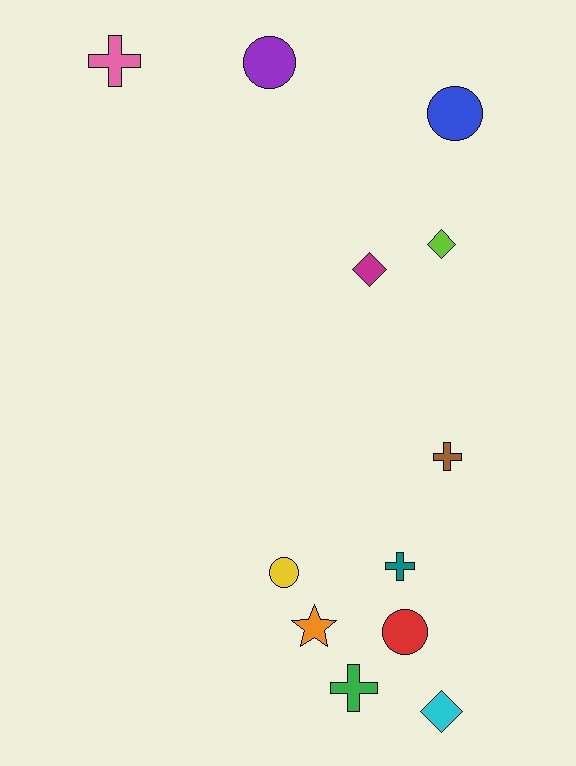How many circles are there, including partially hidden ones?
There are 4 circles.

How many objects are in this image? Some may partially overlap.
There are 12 objects.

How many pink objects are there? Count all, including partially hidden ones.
There is 1 pink object.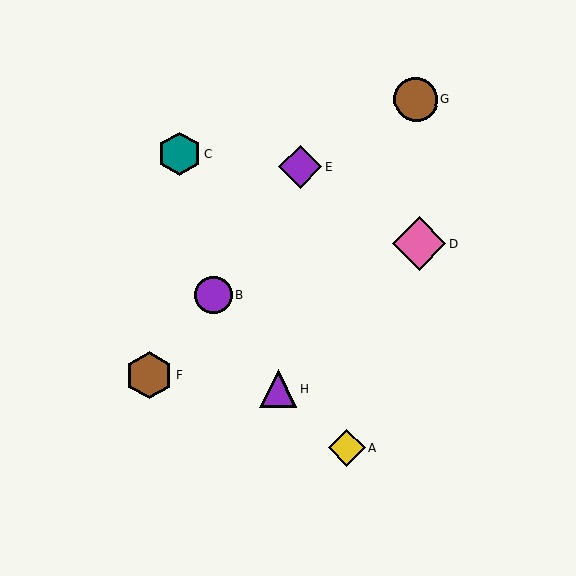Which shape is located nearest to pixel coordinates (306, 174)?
The purple diamond (labeled E) at (300, 167) is nearest to that location.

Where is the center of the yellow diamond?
The center of the yellow diamond is at (347, 448).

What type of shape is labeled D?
Shape D is a pink diamond.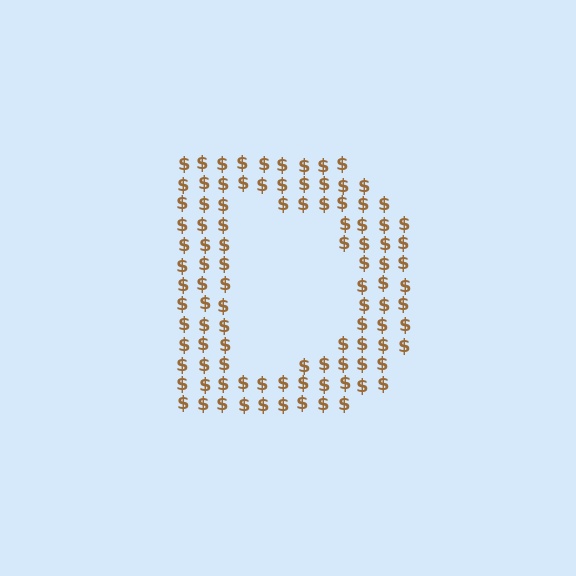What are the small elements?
The small elements are dollar signs.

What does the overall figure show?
The overall figure shows the letter D.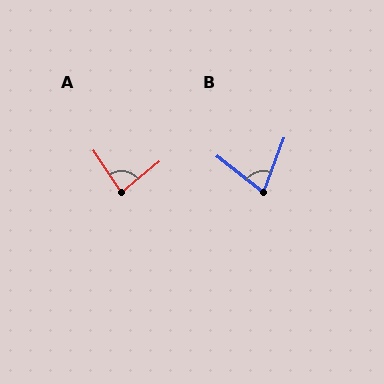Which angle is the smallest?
B, at approximately 73 degrees.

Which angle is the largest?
A, at approximately 85 degrees.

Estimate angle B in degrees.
Approximately 73 degrees.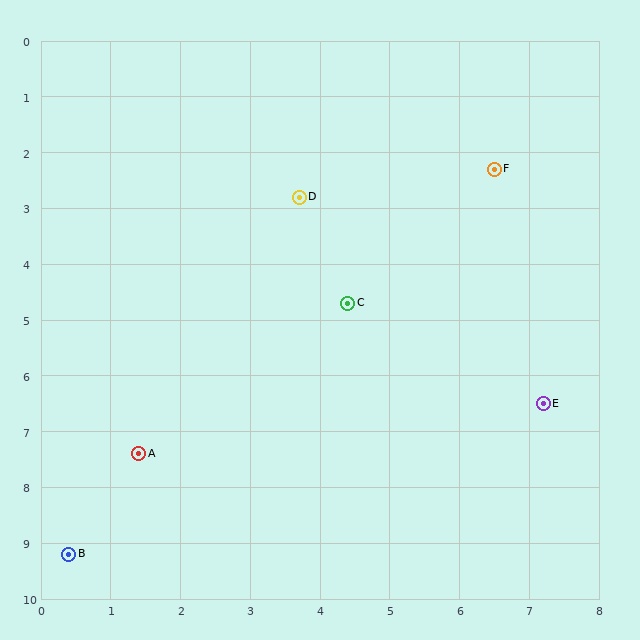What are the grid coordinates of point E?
Point E is at approximately (7.2, 6.5).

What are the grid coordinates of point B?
Point B is at approximately (0.4, 9.2).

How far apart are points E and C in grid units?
Points E and C are about 3.3 grid units apart.